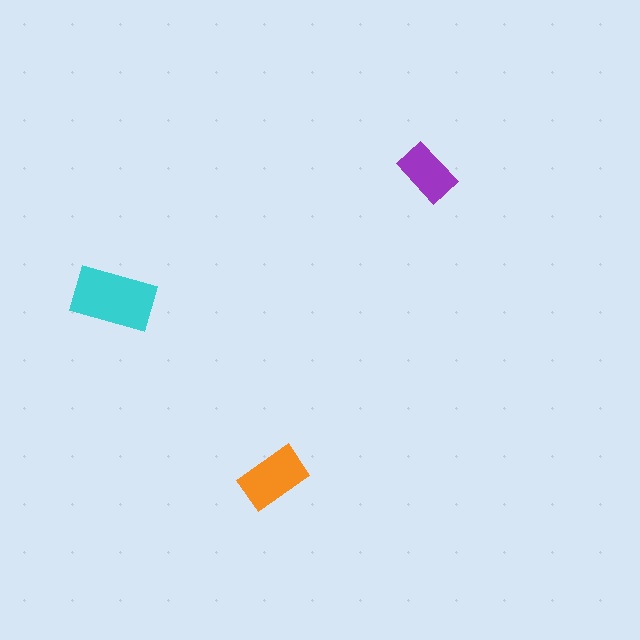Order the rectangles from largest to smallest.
the cyan one, the orange one, the purple one.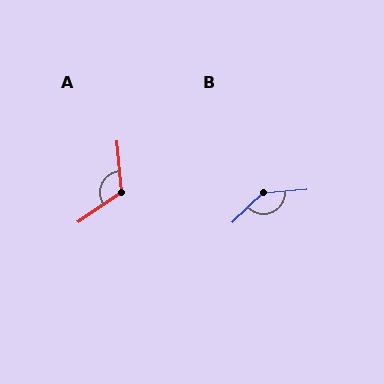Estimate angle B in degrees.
Approximately 140 degrees.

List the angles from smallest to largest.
A (119°), B (140°).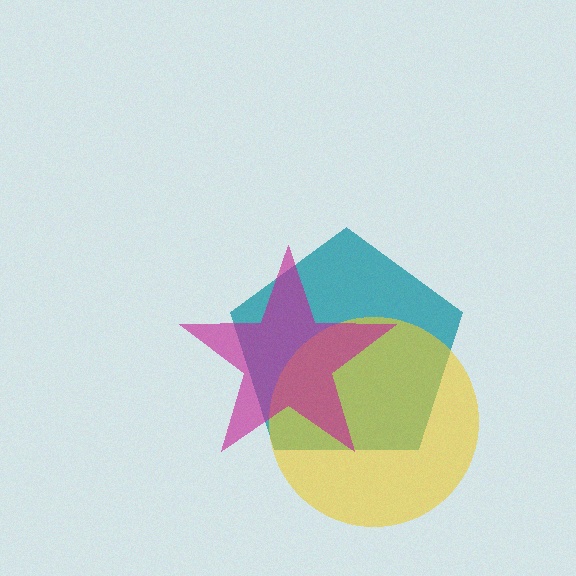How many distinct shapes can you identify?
There are 3 distinct shapes: a teal pentagon, a yellow circle, a magenta star.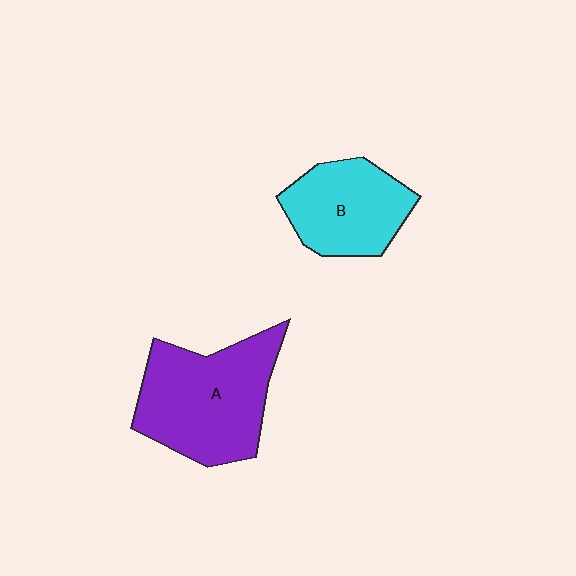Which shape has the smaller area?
Shape B (cyan).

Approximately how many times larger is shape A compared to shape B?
Approximately 1.4 times.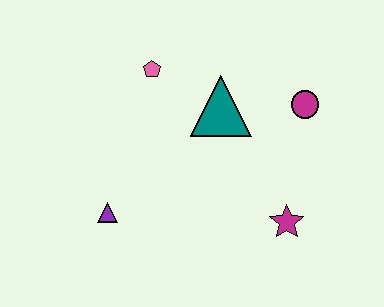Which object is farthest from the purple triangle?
The magenta circle is farthest from the purple triangle.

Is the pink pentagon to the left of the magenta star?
Yes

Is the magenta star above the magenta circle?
No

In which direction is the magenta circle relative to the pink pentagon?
The magenta circle is to the right of the pink pentagon.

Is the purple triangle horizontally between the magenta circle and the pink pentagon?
No